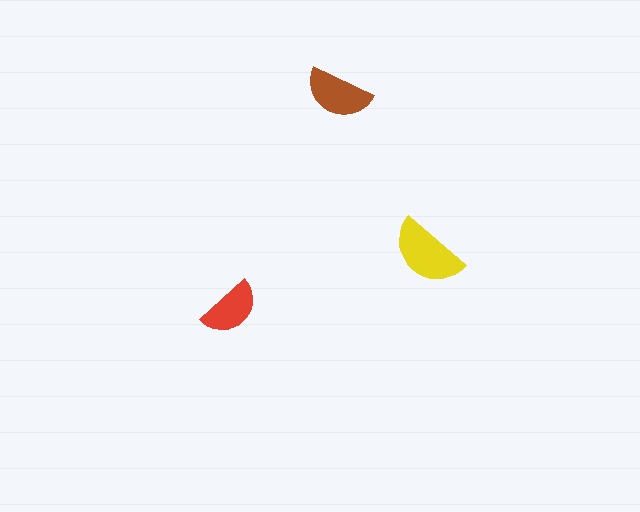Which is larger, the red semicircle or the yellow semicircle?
The yellow one.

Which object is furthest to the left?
The red semicircle is leftmost.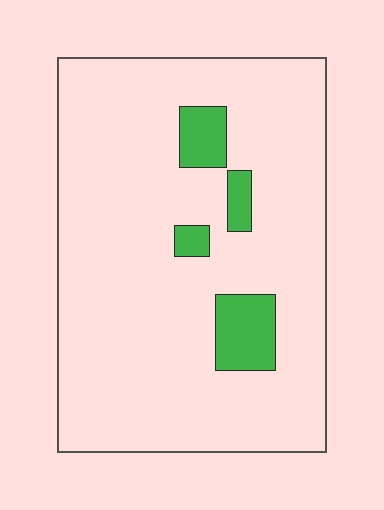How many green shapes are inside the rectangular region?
4.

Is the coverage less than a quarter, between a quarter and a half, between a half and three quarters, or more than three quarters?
Less than a quarter.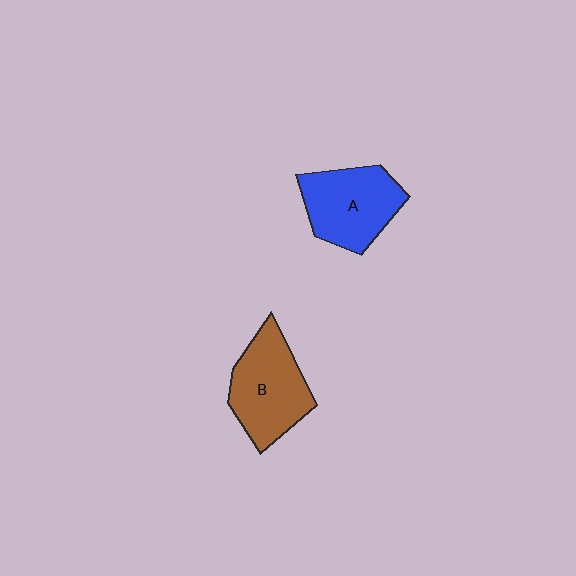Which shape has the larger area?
Shape B (brown).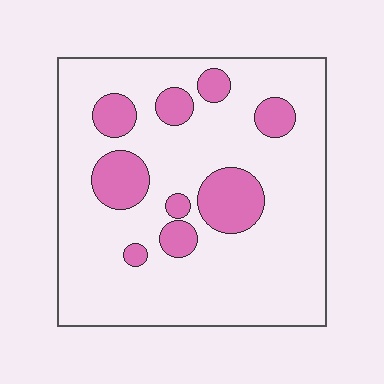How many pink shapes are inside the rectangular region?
9.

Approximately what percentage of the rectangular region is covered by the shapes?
Approximately 20%.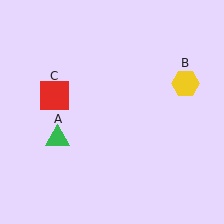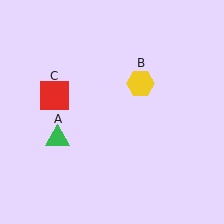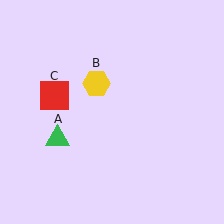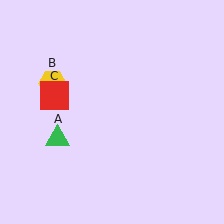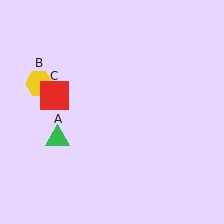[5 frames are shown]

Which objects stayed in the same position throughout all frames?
Green triangle (object A) and red square (object C) remained stationary.